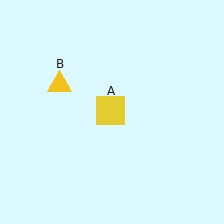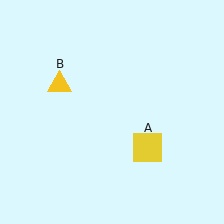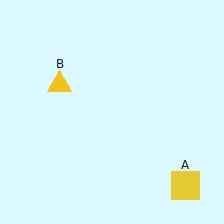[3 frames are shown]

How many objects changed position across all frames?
1 object changed position: yellow square (object A).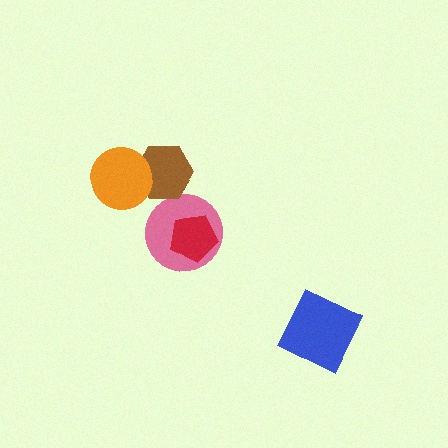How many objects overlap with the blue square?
0 objects overlap with the blue square.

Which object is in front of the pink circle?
The red pentagon is in front of the pink circle.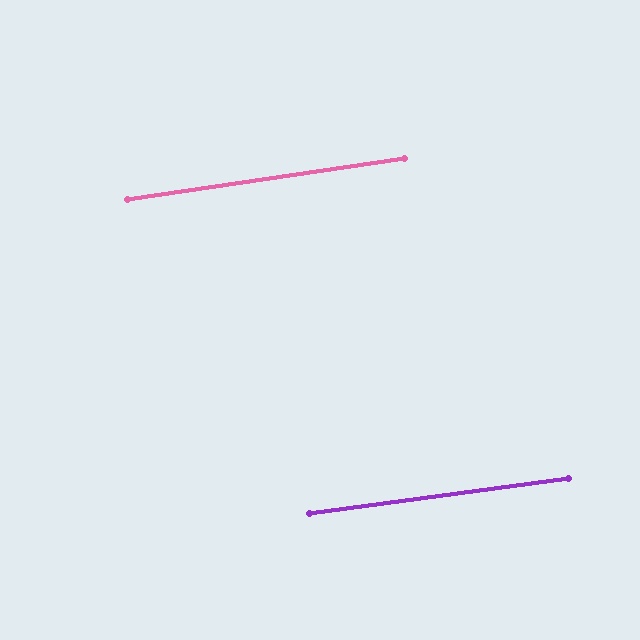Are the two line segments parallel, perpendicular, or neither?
Parallel — their directions differ by only 0.7°.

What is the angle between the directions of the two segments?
Approximately 1 degree.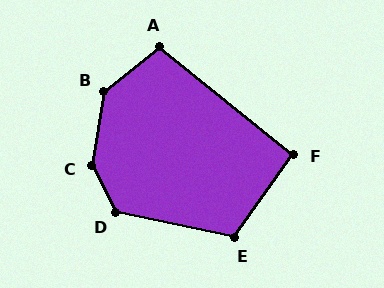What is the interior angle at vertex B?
Approximately 138 degrees (obtuse).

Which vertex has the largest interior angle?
C, at approximately 144 degrees.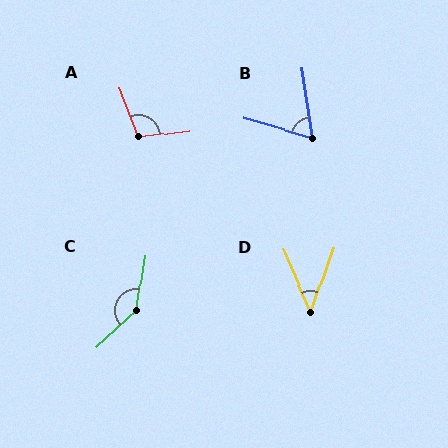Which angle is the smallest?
D, at approximately 42 degrees.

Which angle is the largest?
C, at approximately 141 degrees.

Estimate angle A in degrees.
Approximately 104 degrees.